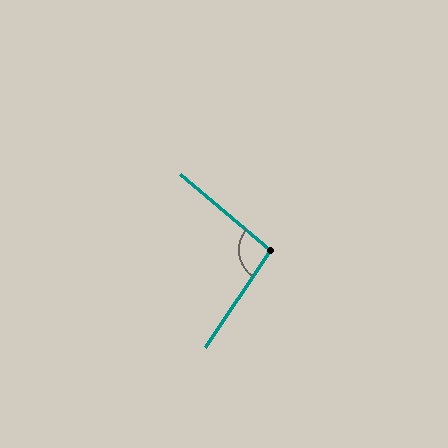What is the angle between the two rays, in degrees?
Approximately 96 degrees.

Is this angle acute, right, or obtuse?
It is obtuse.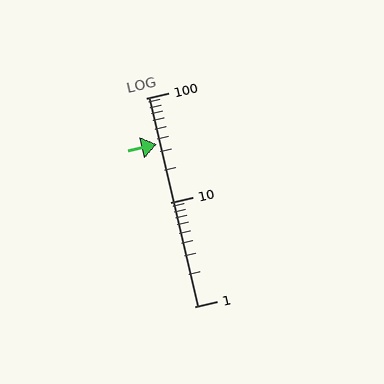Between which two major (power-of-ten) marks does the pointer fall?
The pointer is between 10 and 100.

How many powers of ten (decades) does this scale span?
The scale spans 2 decades, from 1 to 100.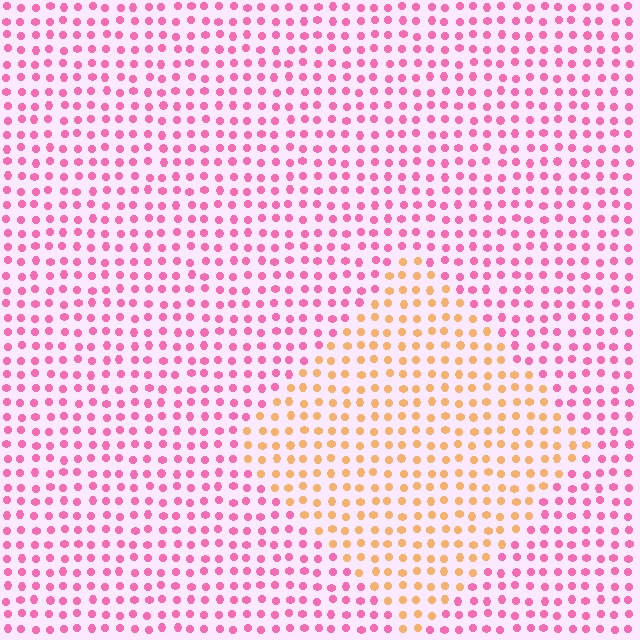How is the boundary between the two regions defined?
The boundary is defined purely by a slight shift in hue (about 62 degrees). Spacing, size, and orientation are identical on both sides.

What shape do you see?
I see a diamond.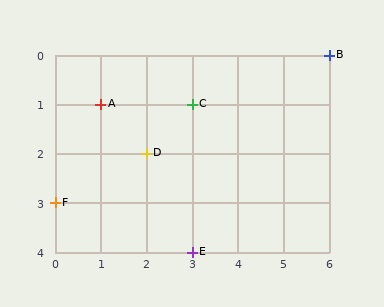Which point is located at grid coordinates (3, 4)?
Point E is at (3, 4).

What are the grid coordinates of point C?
Point C is at grid coordinates (3, 1).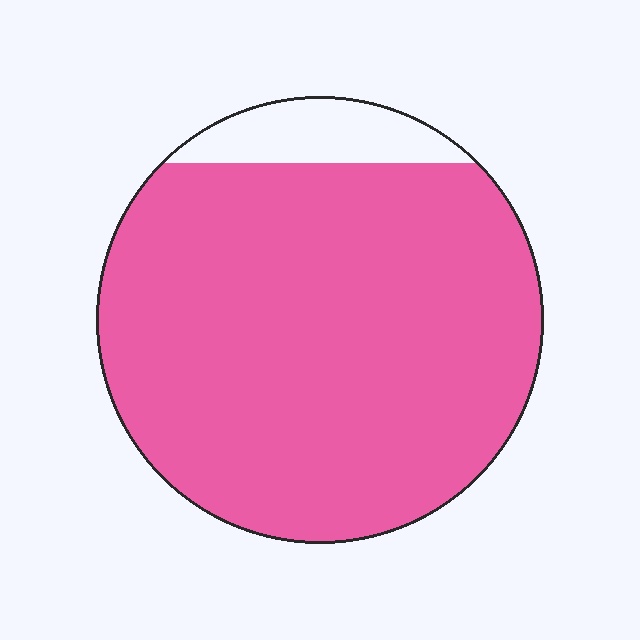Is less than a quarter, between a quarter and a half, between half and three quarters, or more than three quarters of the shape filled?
More than three quarters.